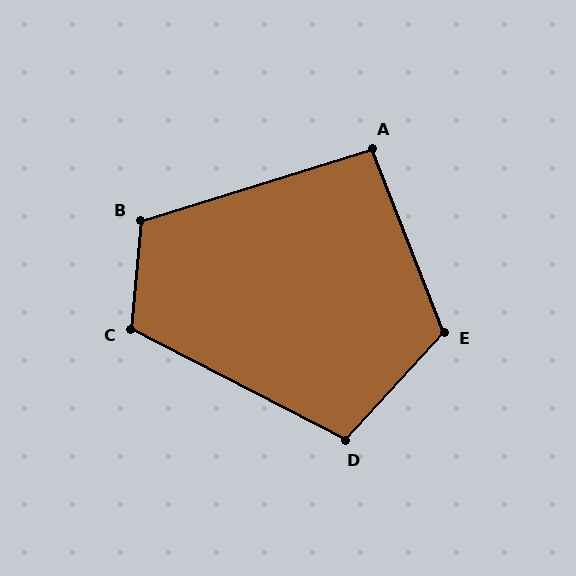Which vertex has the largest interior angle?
E, at approximately 116 degrees.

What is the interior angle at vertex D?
Approximately 106 degrees (obtuse).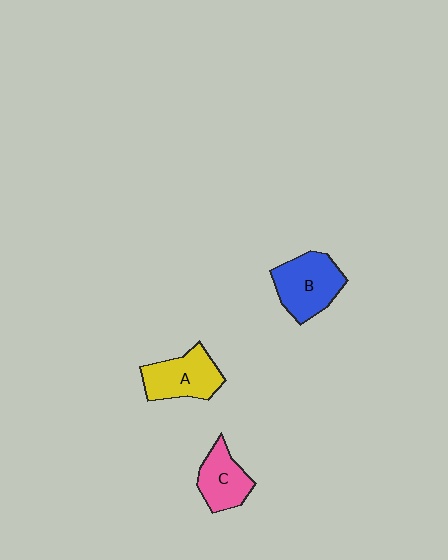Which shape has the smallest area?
Shape C (pink).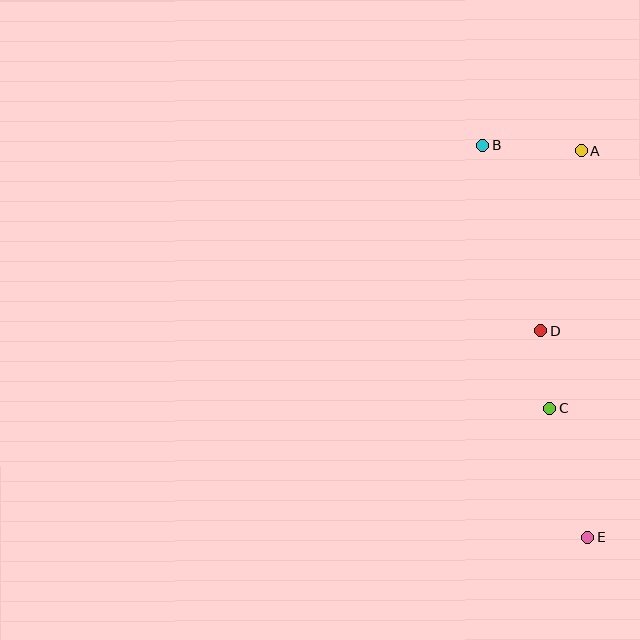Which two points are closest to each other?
Points C and D are closest to each other.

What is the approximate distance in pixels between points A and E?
The distance between A and E is approximately 387 pixels.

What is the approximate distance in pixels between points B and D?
The distance between B and D is approximately 194 pixels.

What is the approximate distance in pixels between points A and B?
The distance between A and B is approximately 99 pixels.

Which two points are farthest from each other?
Points B and E are farthest from each other.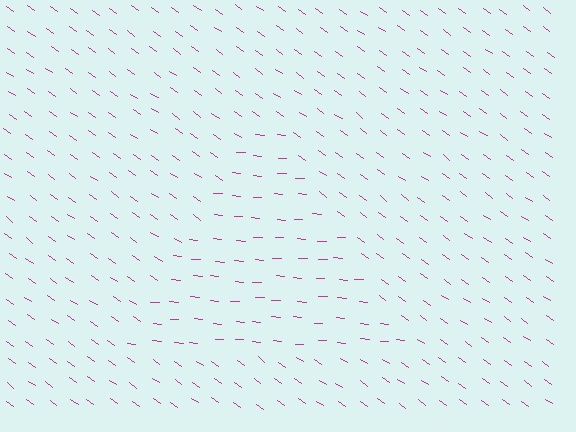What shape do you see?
I see a triangle.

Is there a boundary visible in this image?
Yes, there is a texture boundary formed by a change in line orientation.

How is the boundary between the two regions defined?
The boundary is defined purely by a change in line orientation (approximately 31 degrees difference). All lines are the same color and thickness.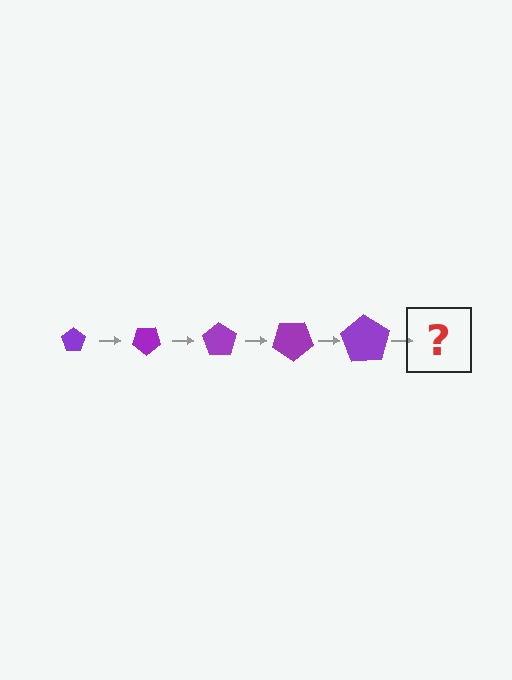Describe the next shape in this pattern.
It should be a pentagon, larger than the previous one and rotated 175 degrees from the start.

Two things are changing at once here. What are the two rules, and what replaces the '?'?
The two rules are that the pentagon grows larger each step and it rotates 35 degrees each step. The '?' should be a pentagon, larger than the previous one and rotated 175 degrees from the start.